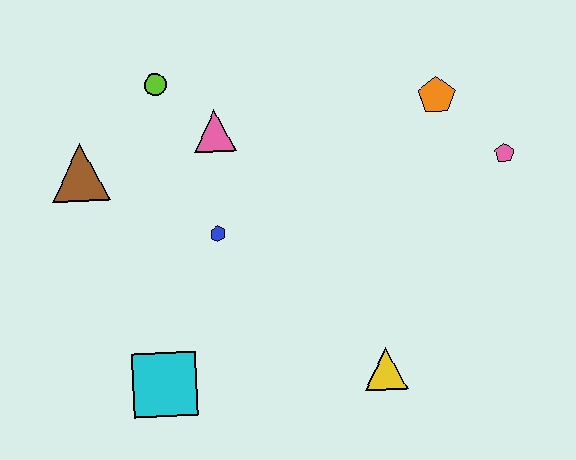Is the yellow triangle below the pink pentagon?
Yes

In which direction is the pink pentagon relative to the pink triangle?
The pink pentagon is to the right of the pink triangle.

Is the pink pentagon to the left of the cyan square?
No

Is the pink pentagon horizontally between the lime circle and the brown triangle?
No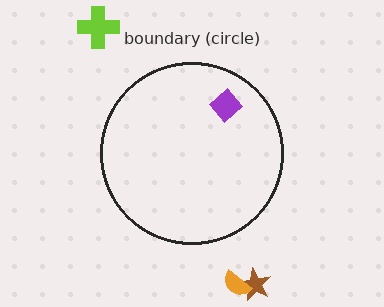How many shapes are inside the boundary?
1 inside, 3 outside.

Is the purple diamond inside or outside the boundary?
Inside.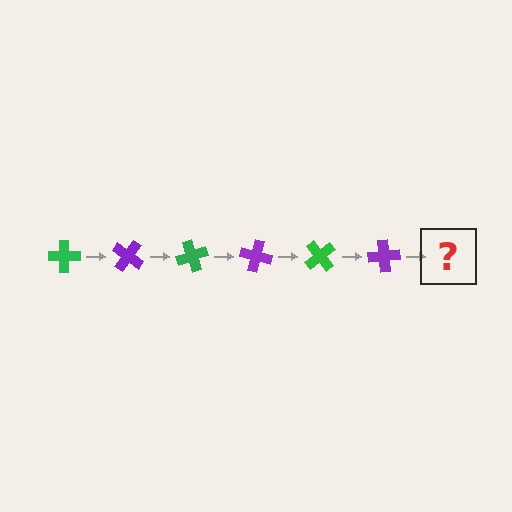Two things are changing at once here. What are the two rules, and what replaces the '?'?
The two rules are that it rotates 35 degrees each step and the color cycles through green and purple. The '?' should be a green cross, rotated 210 degrees from the start.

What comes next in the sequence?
The next element should be a green cross, rotated 210 degrees from the start.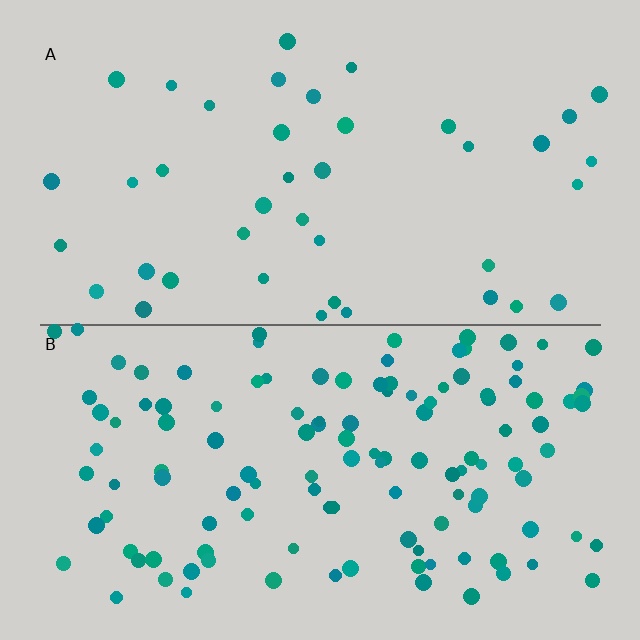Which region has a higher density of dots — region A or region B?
B (the bottom).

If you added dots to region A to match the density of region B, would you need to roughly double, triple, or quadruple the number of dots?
Approximately triple.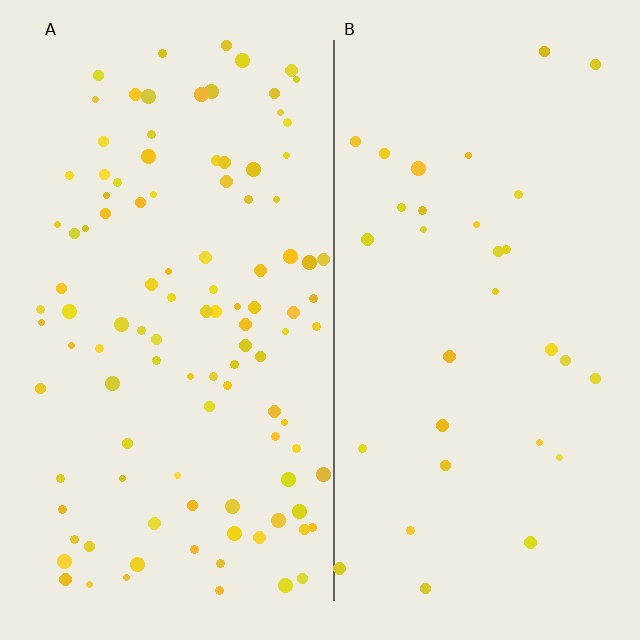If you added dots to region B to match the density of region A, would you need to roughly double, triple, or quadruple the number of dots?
Approximately triple.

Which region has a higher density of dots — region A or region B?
A (the left).